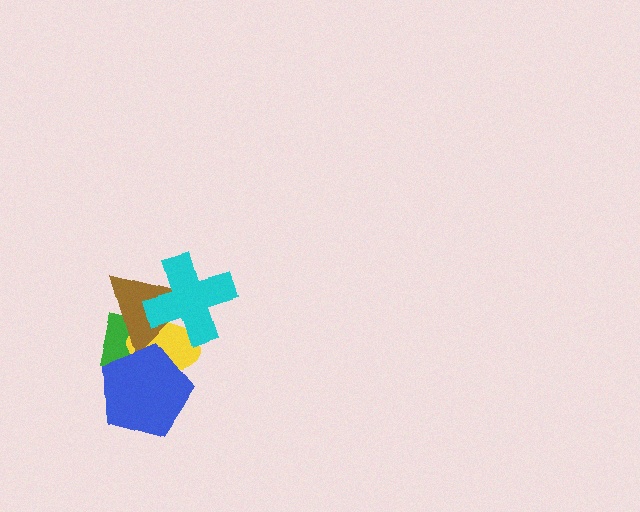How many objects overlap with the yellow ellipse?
4 objects overlap with the yellow ellipse.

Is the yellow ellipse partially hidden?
Yes, it is partially covered by another shape.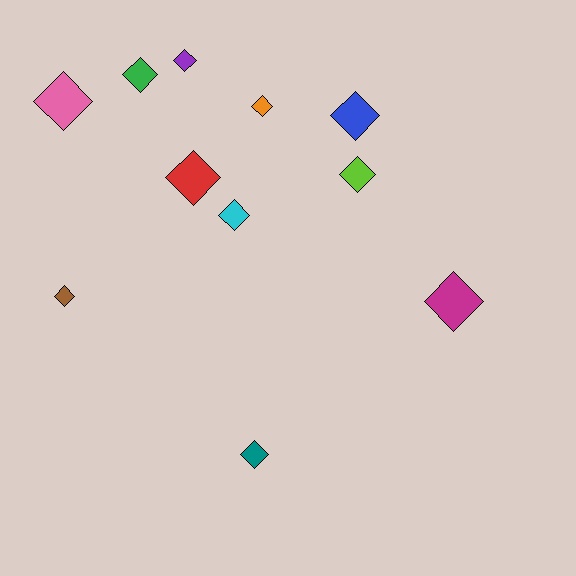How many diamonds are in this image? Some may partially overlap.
There are 11 diamonds.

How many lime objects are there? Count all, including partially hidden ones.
There is 1 lime object.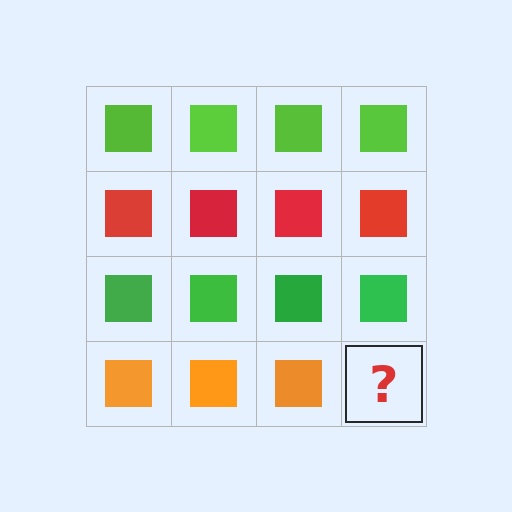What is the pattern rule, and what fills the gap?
The rule is that each row has a consistent color. The gap should be filled with an orange square.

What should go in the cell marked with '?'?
The missing cell should contain an orange square.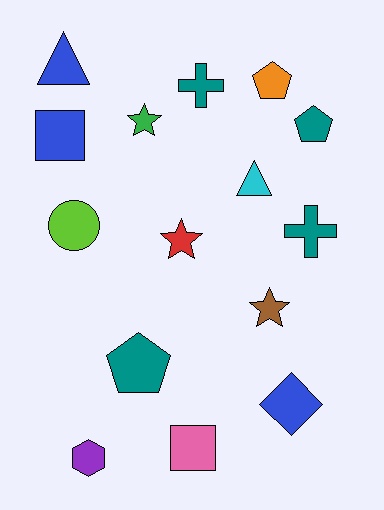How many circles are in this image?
There is 1 circle.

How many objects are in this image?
There are 15 objects.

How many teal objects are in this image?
There are 4 teal objects.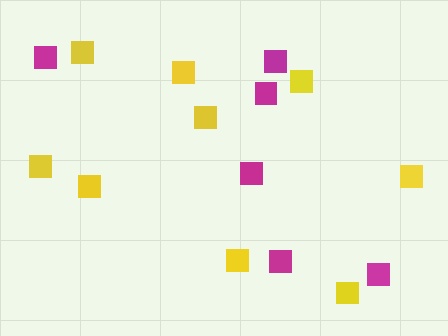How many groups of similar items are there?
There are 2 groups: one group of magenta squares (6) and one group of yellow squares (9).